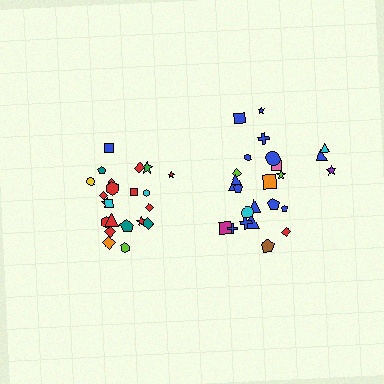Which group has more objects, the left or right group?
The right group.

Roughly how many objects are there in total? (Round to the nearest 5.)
Roughly 45 objects in total.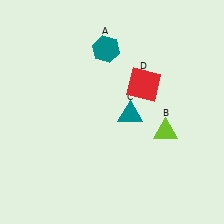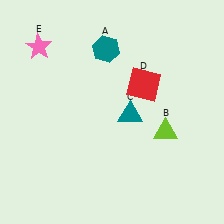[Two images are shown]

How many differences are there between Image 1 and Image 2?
There is 1 difference between the two images.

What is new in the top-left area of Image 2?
A pink star (E) was added in the top-left area of Image 2.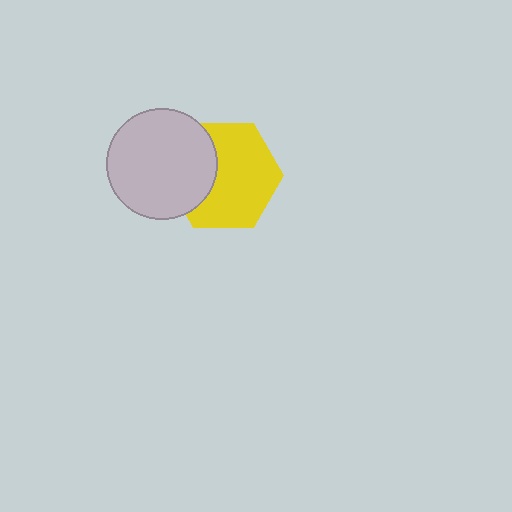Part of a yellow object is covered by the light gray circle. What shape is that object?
It is a hexagon.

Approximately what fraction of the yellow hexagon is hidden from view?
Roughly 33% of the yellow hexagon is hidden behind the light gray circle.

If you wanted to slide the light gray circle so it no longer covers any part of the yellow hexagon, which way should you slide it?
Slide it left — that is the most direct way to separate the two shapes.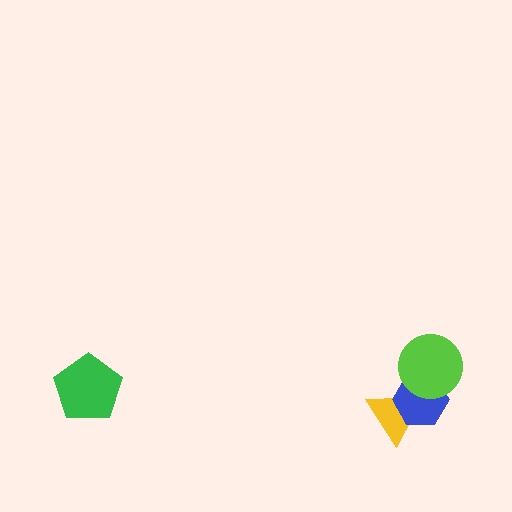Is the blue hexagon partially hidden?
Yes, it is partially covered by another shape.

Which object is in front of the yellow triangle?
The blue hexagon is in front of the yellow triangle.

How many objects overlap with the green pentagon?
0 objects overlap with the green pentagon.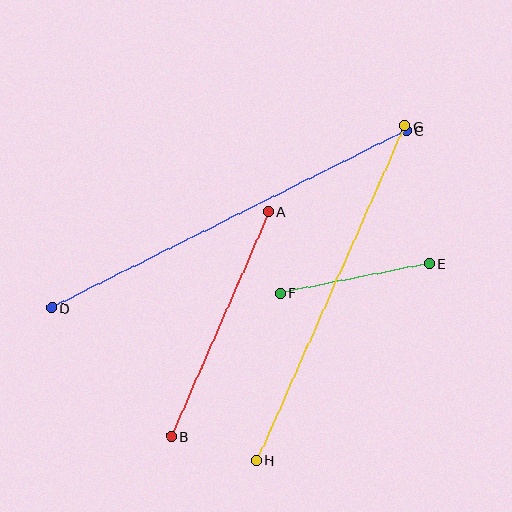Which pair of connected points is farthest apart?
Points C and D are farthest apart.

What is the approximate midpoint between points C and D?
The midpoint is at approximately (229, 219) pixels.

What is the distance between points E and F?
The distance is approximately 152 pixels.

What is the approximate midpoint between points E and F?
The midpoint is at approximately (355, 278) pixels.